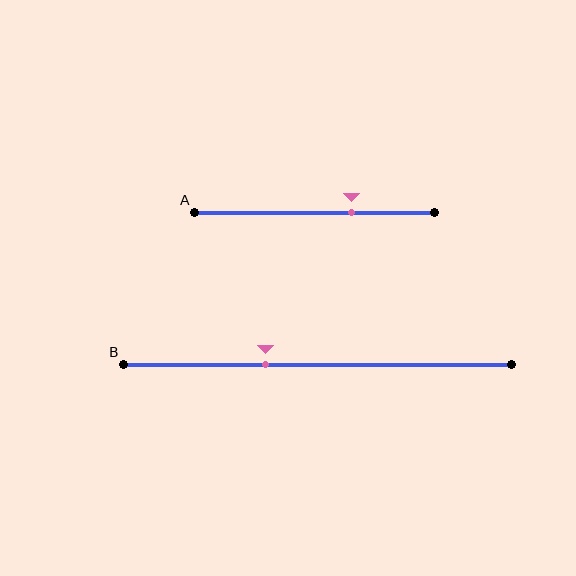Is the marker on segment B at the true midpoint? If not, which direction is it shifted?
No, the marker on segment B is shifted to the left by about 13% of the segment length.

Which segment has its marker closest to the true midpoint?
Segment B has its marker closest to the true midpoint.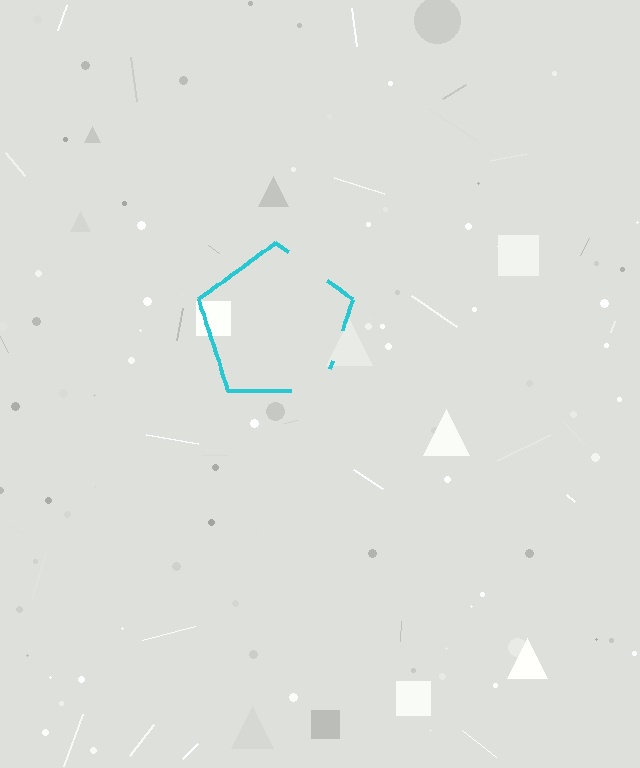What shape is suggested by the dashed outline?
The dashed outline suggests a pentagon.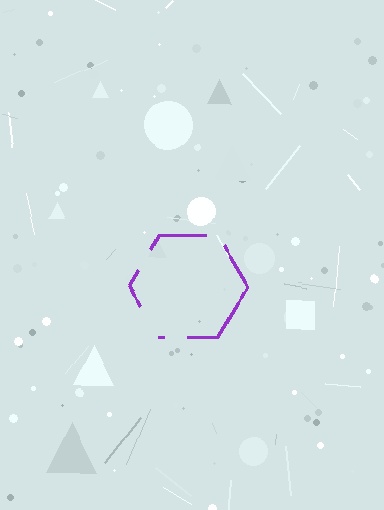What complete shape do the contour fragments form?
The contour fragments form a hexagon.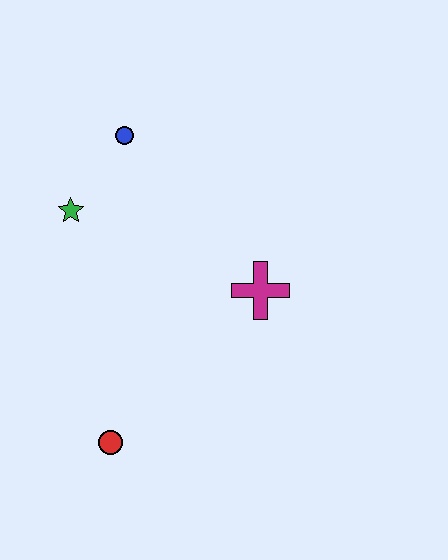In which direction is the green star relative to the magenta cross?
The green star is to the left of the magenta cross.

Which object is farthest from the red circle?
The blue circle is farthest from the red circle.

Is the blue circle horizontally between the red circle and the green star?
No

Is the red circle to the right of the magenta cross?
No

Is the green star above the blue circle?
No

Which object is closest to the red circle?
The magenta cross is closest to the red circle.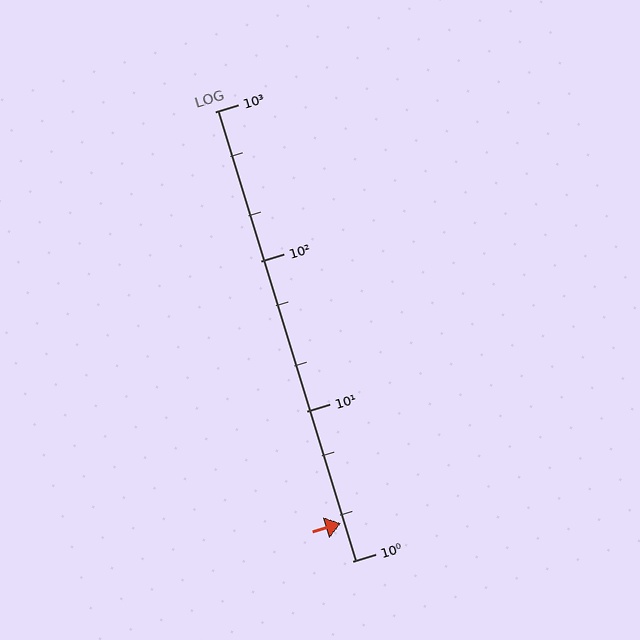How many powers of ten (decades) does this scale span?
The scale spans 3 decades, from 1 to 1000.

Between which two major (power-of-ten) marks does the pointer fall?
The pointer is between 1 and 10.